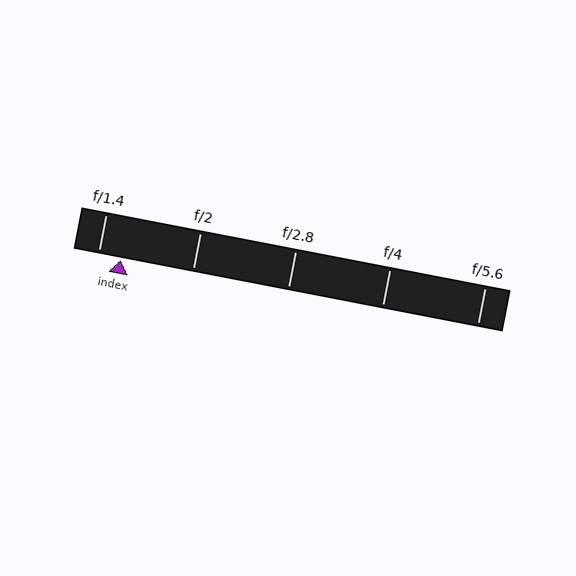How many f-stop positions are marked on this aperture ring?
There are 5 f-stop positions marked.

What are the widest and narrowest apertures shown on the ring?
The widest aperture shown is f/1.4 and the narrowest is f/5.6.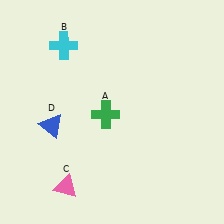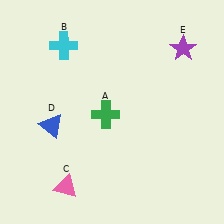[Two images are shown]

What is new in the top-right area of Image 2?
A purple star (E) was added in the top-right area of Image 2.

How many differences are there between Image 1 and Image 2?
There is 1 difference between the two images.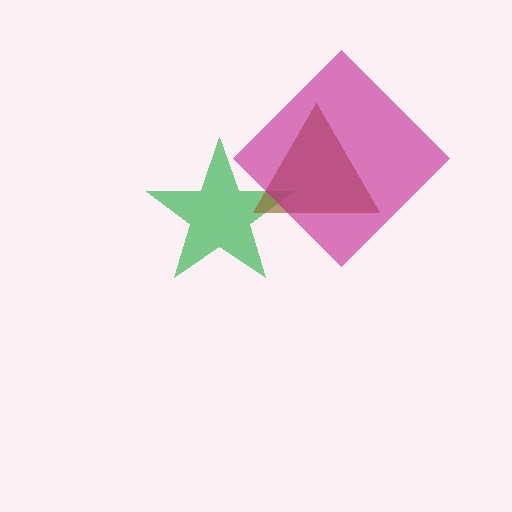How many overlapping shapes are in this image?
There are 3 overlapping shapes in the image.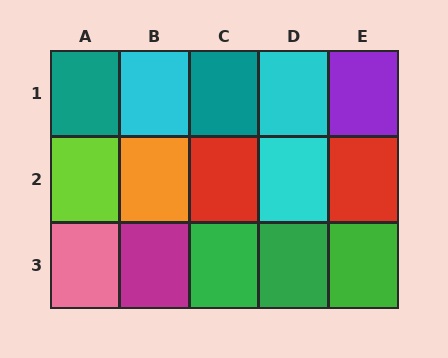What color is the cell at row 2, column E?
Red.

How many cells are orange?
1 cell is orange.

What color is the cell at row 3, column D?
Green.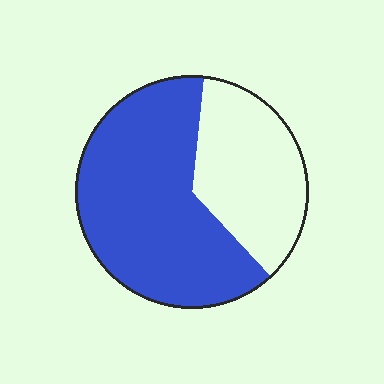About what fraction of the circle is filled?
About five eighths (5/8).